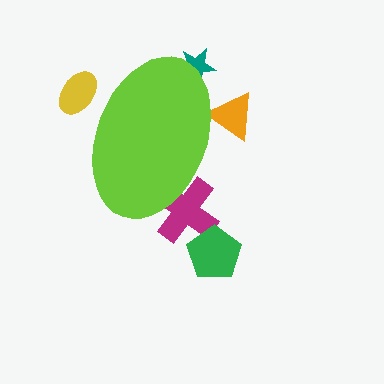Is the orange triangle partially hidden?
Yes, the orange triangle is partially hidden behind the lime ellipse.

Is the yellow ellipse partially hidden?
Yes, the yellow ellipse is partially hidden behind the lime ellipse.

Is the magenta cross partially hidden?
Yes, the magenta cross is partially hidden behind the lime ellipse.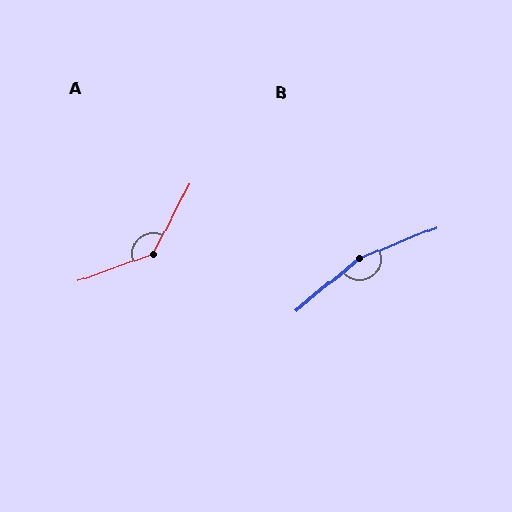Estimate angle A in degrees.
Approximately 137 degrees.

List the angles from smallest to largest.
A (137°), B (162°).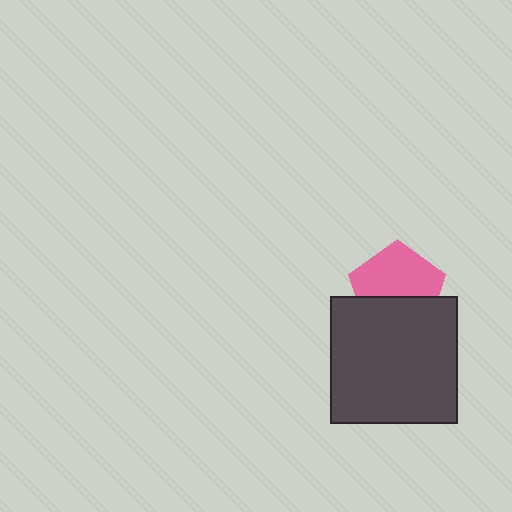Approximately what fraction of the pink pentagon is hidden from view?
Roughly 42% of the pink pentagon is hidden behind the dark gray square.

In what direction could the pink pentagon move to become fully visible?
The pink pentagon could move up. That would shift it out from behind the dark gray square entirely.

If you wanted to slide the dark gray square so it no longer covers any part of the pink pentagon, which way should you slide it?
Slide it down — that is the most direct way to separate the two shapes.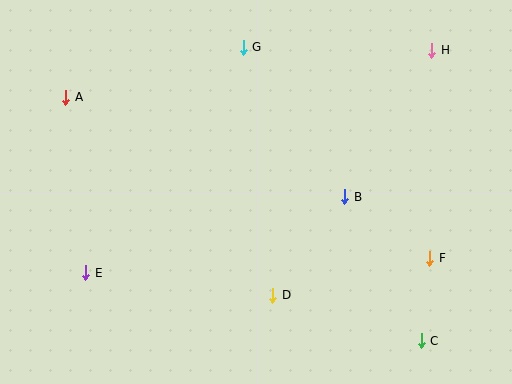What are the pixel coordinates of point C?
Point C is at (421, 341).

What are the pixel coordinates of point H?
Point H is at (432, 50).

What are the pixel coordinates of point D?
Point D is at (273, 295).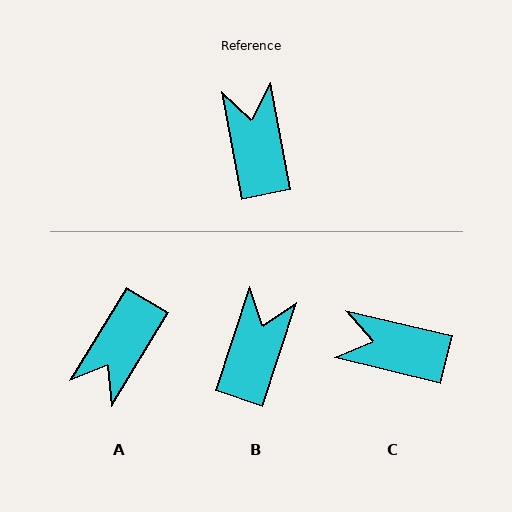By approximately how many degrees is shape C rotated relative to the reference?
Approximately 66 degrees counter-clockwise.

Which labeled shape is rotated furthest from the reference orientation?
A, about 138 degrees away.